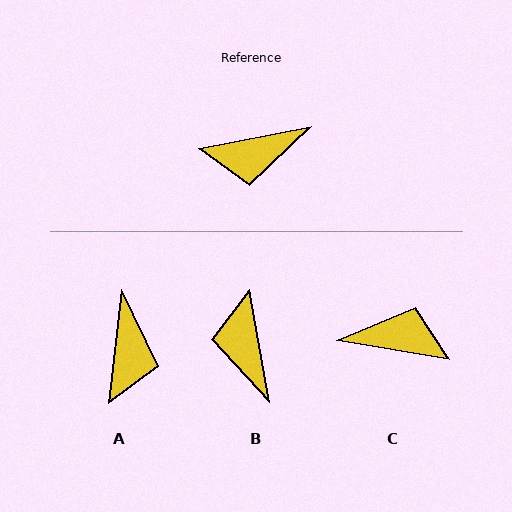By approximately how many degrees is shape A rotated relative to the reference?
Approximately 73 degrees counter-clockwise.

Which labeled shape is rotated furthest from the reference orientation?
C, about 160 degrees away.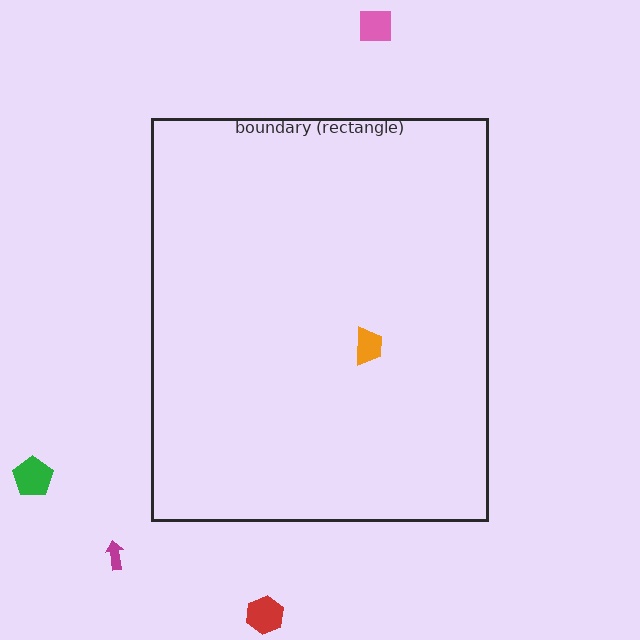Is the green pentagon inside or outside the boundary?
Outside.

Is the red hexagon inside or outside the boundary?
Outside.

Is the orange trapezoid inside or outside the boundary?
Inside.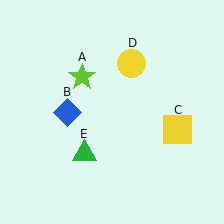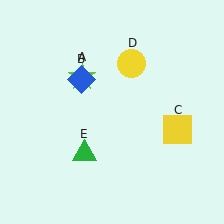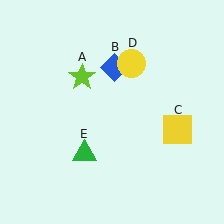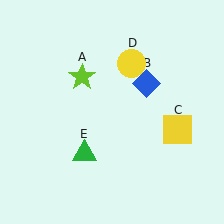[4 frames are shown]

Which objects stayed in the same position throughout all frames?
Lime star (object A) and yellow square (object C) and yellow circle (object D) and green triangle (object E) remained stationary.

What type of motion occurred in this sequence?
The blue diamond (object B) rotated clockwise around the center of the scene.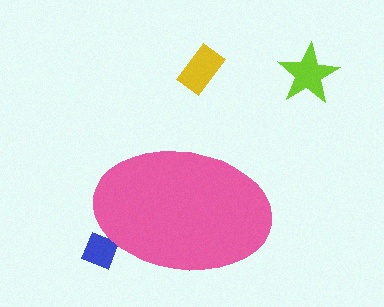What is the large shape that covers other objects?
A pink ellipse.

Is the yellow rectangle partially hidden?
No, the yellow rectangle is fully visible.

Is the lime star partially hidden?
No, the lime star is fully visible.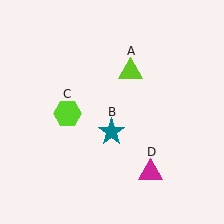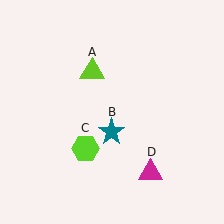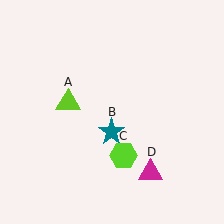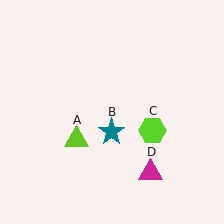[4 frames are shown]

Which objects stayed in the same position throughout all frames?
Teal star (object B) and magenta triangle (object D) remained stationary.